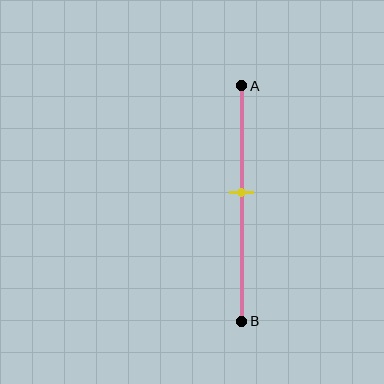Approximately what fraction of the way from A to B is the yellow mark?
The yellow mark is approximately 45% of the way from A to B.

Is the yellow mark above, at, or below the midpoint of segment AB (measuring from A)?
The yellow mark is above the midpoint of segment AB.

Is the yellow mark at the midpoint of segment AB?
No, the mark is at about 45% from A, not at the 50% midpoint.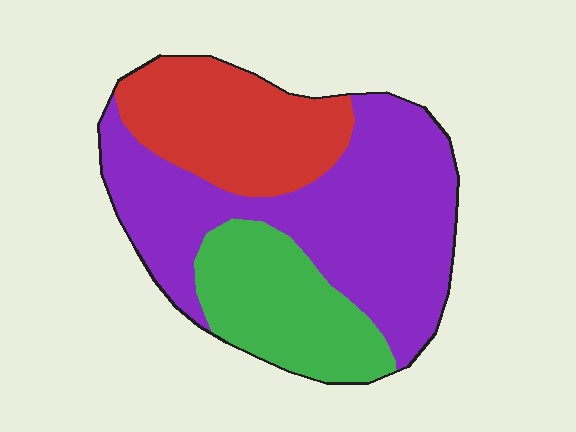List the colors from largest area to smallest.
From largest to smallest: purple, red, green.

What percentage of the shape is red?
Red covers roughly 25% of the shape.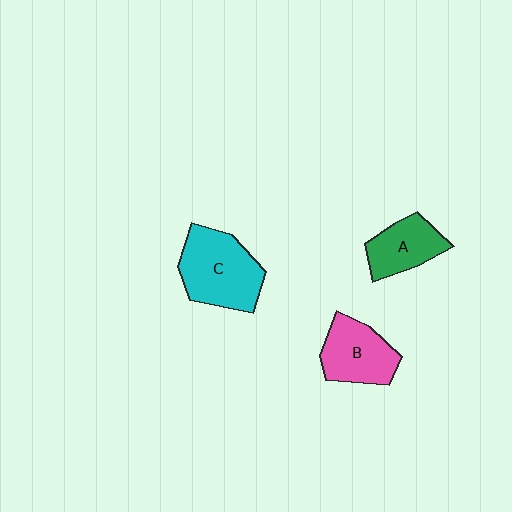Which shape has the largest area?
Shape C (cyan).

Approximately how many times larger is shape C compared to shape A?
Approximately 1.6 times.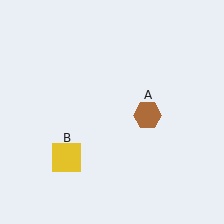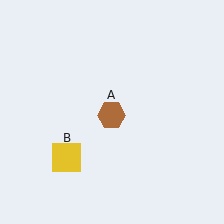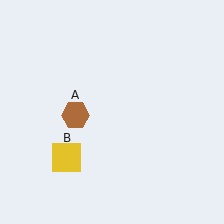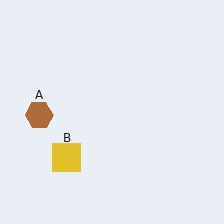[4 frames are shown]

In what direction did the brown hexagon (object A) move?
The brown hexagon (object A) moved left.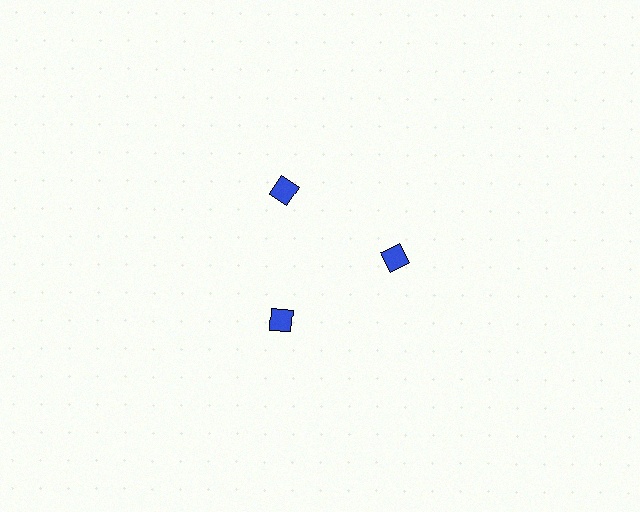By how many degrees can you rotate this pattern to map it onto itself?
The pattern maps onto itself every 120 degrees of rotation.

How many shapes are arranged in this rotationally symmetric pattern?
There are 3 shapes, arranged in 3 groups of 1.